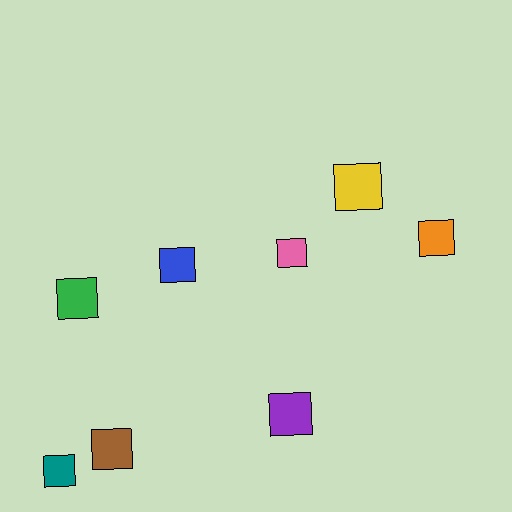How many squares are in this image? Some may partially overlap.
There are 8 squares.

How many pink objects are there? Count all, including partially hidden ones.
There is 1 pink object.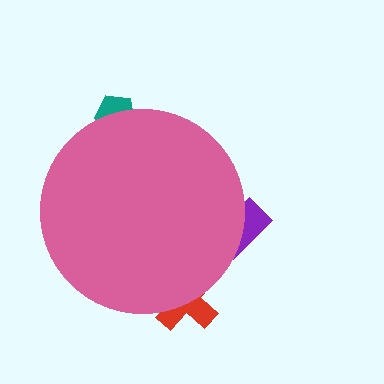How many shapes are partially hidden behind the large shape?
3 shapes are partially hidden.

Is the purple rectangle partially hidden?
Yes, the purple rectangle is partially hidden behind the pink circle.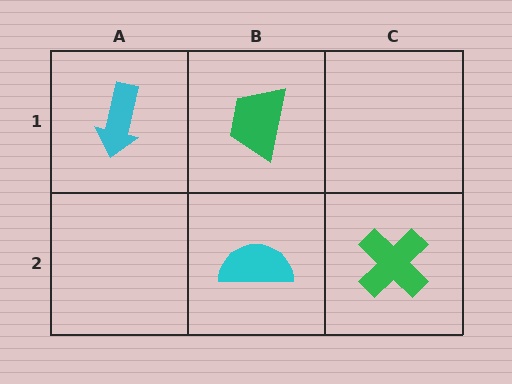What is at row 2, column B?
A cyan semicircle.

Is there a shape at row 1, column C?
No, that cell is empty.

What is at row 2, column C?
A green cross.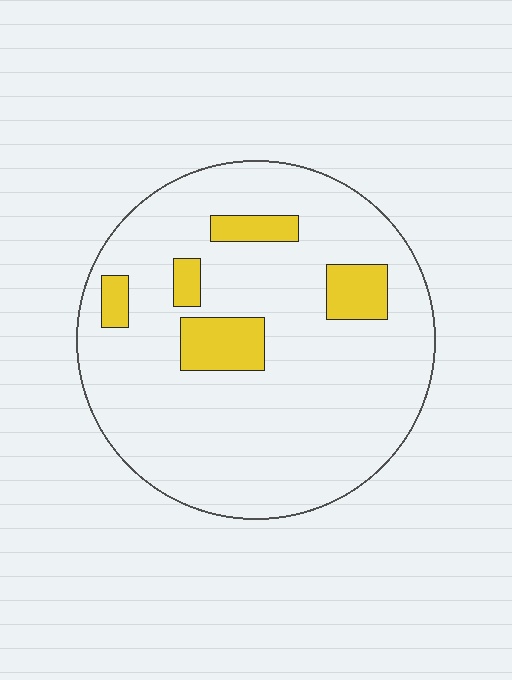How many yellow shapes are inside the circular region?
5.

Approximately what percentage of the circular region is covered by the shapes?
Approximately 15%.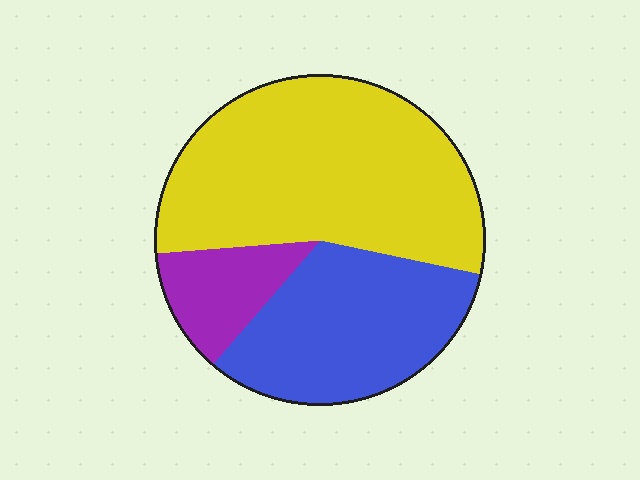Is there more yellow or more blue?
Yellow.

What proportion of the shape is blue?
Blue covers 33% of the shape.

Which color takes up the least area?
Purple, at roughly 10%.